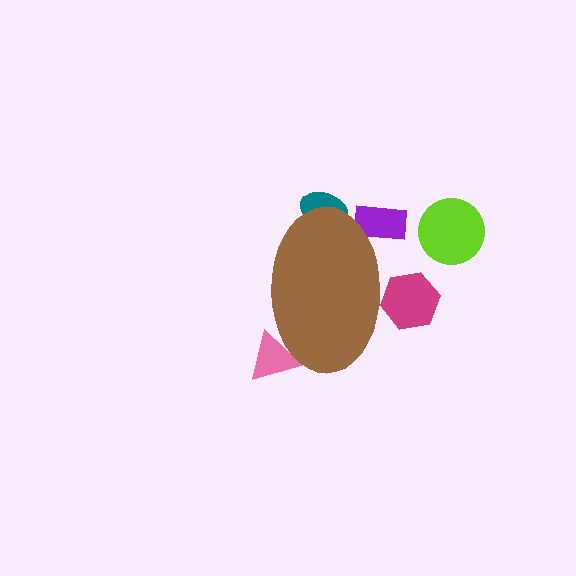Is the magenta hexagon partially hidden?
Yes, the magenta hexagon is partially hidden behind the brown ellipse.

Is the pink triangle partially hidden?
Yes, the pink triangle is partially hidden behind the brown ellipse.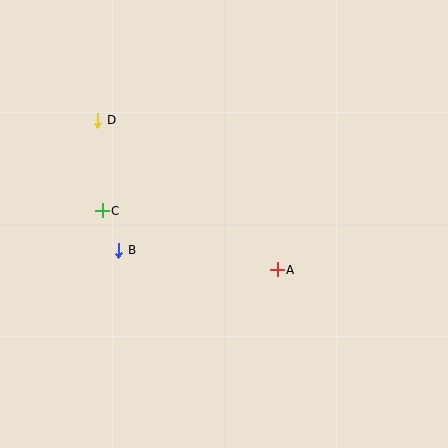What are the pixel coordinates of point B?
Point B is at (119, 250).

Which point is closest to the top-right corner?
Point A is closest to the top-right corner.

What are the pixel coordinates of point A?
Point A is at (277, 270).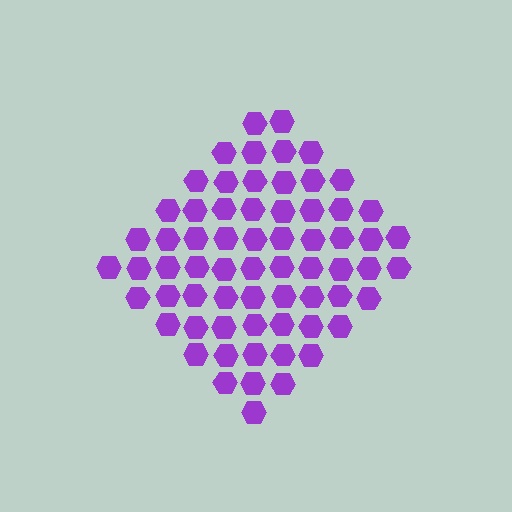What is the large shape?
The large shape is a diamond.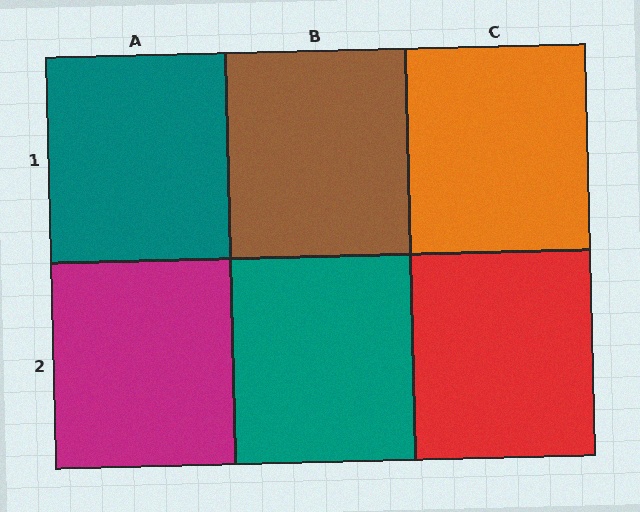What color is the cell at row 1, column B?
Brown.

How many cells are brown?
1 cell is brown.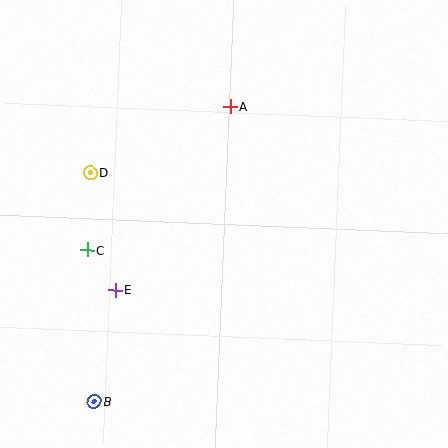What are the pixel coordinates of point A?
Point A is at (230, 106).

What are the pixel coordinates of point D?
Point D is at (90, 173).